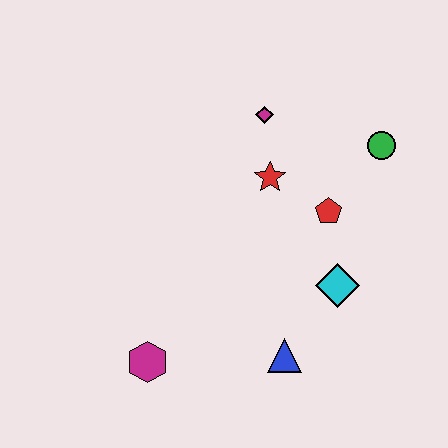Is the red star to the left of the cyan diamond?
Yes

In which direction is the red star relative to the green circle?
The red star is to the left of the green circle.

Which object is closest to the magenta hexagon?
The blue triangle is closest to the magenta hexagon.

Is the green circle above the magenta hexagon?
Yes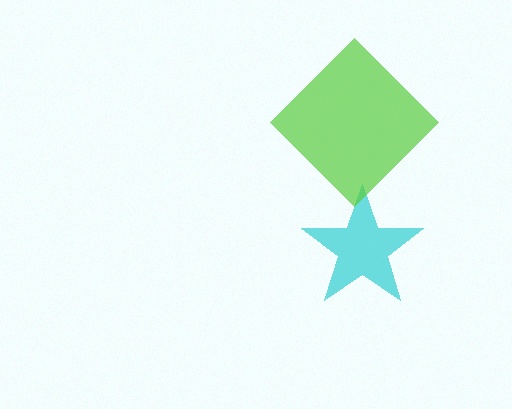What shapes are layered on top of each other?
The layered shapes are: a cyan star, a lime diamond.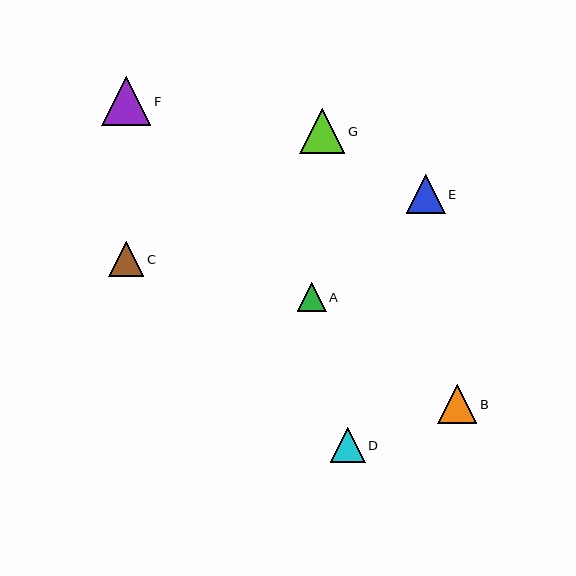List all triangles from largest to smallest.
From largest to smallest: F, G, B, E, C, D, A.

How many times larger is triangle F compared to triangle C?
Triangle F is approximately 1.4 times the size of triangle C.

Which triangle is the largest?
Triangle F is the largest with a size of approximately 49 pixels.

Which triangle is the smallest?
Triangle A is the smallest with a size of approximately 29 pixels.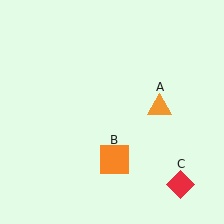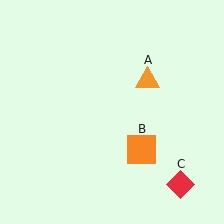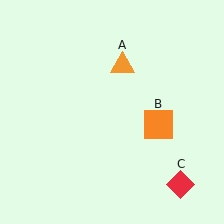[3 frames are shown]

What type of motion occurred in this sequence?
The orange triangle (object A), orange square (object B) rotated counterclockwise around the center of the scene.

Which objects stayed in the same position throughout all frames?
Red diamond (object C) remained stationary.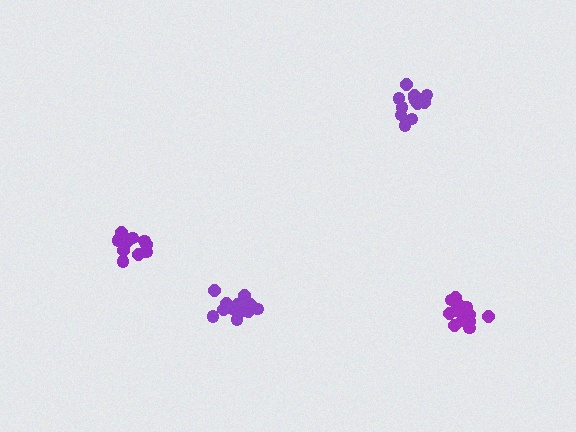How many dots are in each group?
Group 1: 14 dots, Group 2: 15 dots, Group 3: 13 dots, Group 4: 10 dots (52 total).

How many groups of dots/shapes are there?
There are 4 groups.